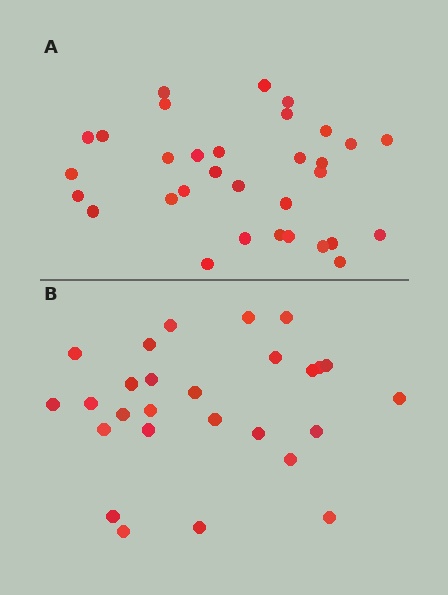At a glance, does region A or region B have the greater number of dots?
Region A (the top region) has more dots.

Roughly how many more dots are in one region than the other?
Region A has about 5 more dots than region B.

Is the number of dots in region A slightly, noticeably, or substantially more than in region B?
Region A has only slightly more — the two regions are fairly close. The ratio is roughly 1.2 to 1.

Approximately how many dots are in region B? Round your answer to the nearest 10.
About 30 dots. (The exact count is 27, which rounds to 30.)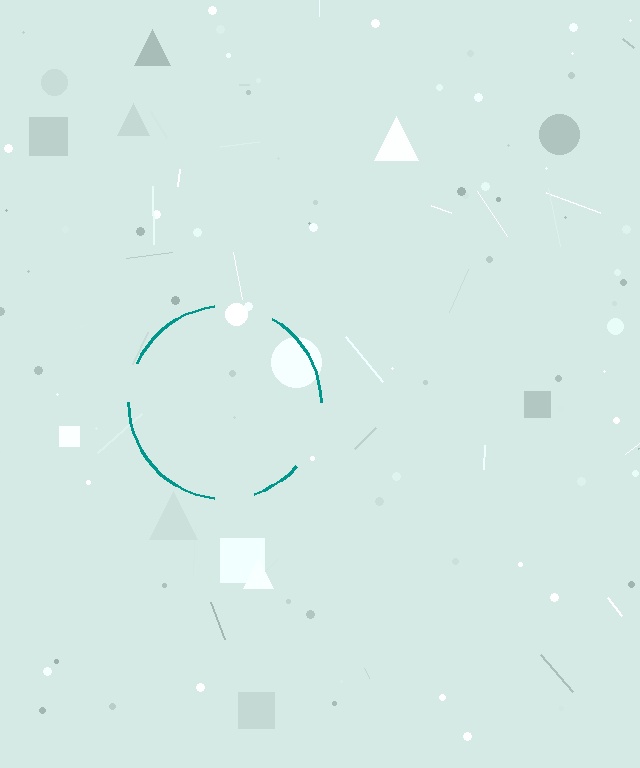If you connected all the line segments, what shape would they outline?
They would outline a circle.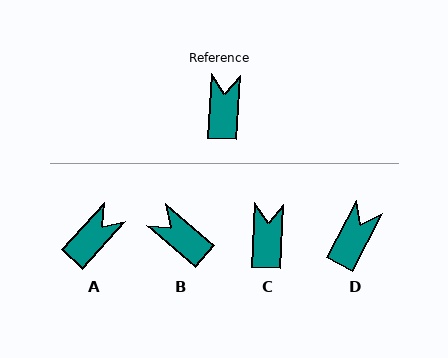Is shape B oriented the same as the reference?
No, it is off by about 53 degrees.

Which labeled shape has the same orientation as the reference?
C.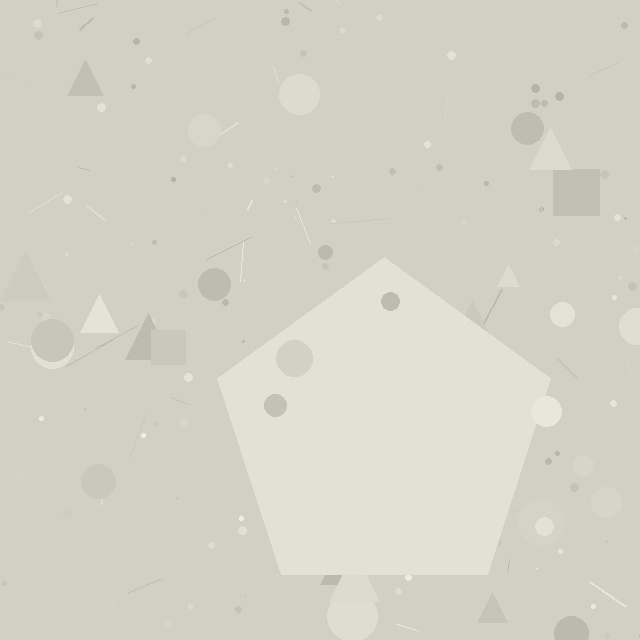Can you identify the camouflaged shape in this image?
The camouflaged shape is a pentagon.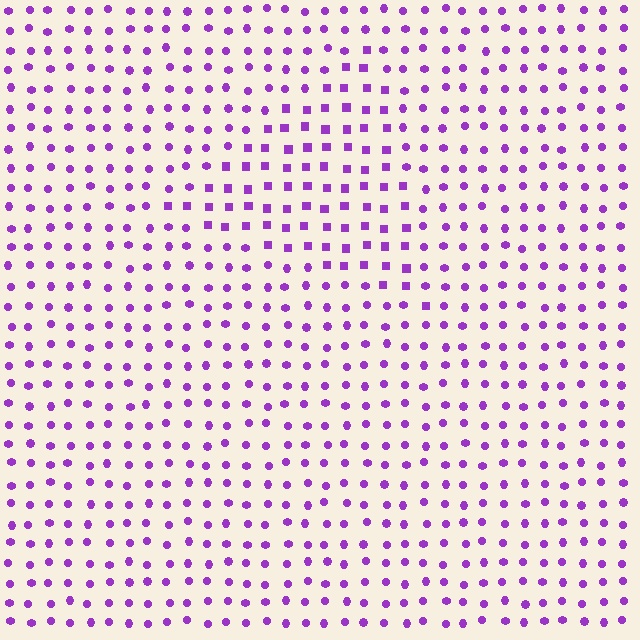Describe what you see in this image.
The image is filled with small purple elements arranged in a uniform grid. A triangle-shaped region contains squares, while the surrounding area contains circles. The boundary is defined purely by the change in element shape.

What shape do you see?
I see a triangle.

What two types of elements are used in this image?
The image uses squares inside the triangle region and circles outside it.